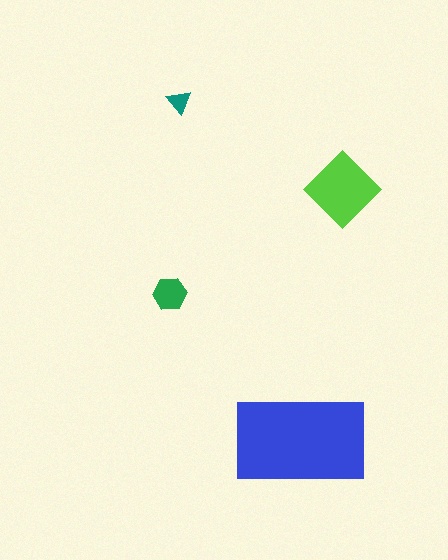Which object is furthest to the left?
The green hexagon is leftmost.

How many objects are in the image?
There are 4 objects in the image.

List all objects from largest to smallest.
The blue rectangle, the lime diamond, the green hexagon, the teal triangle.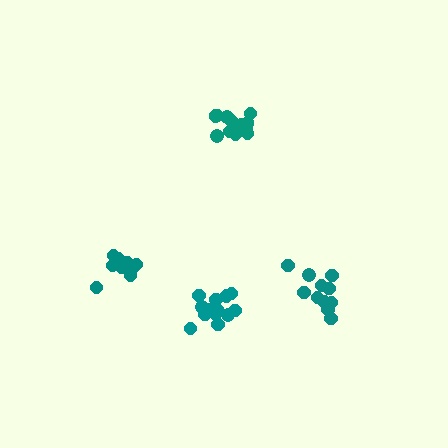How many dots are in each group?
Group 1: 14 dots, Group 2: 15 dots, Group 3: 12 dots, Group 4: 11 dots (52 total).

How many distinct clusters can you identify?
There are 4 distinct clusters.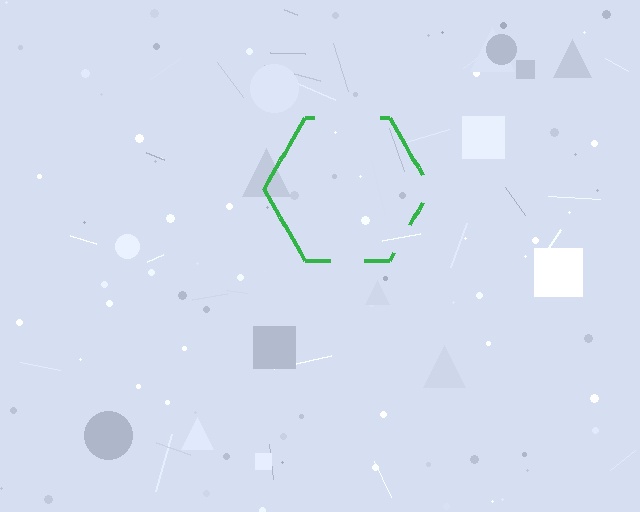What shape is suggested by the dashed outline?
The dashed outline suggests a hexagon.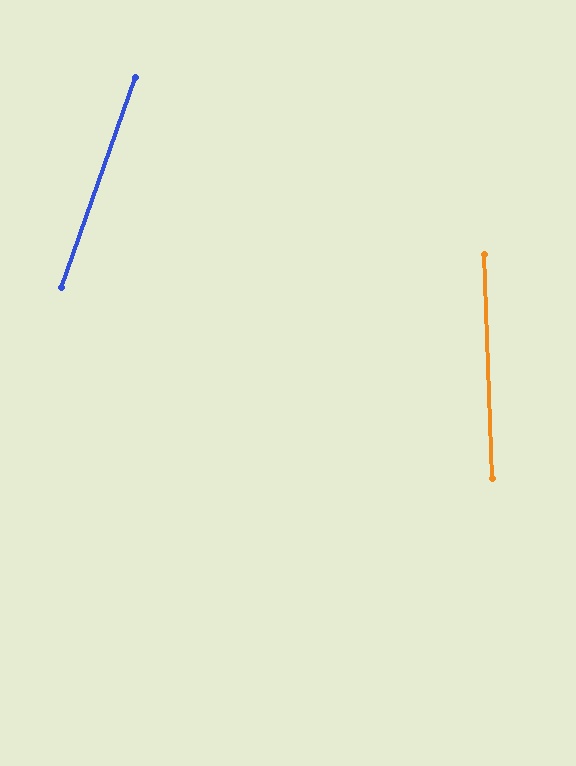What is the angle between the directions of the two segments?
Approximately 21 degrees.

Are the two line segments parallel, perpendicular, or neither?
Neither parallel nor perpendicular — they differ by about 21°.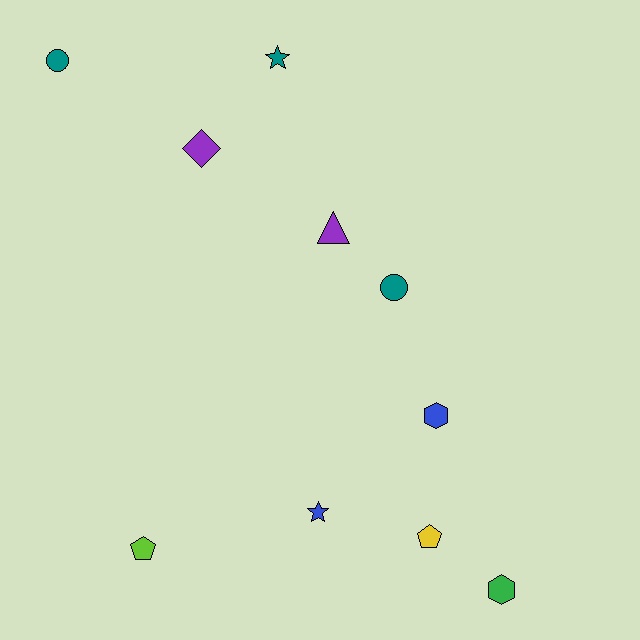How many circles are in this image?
There are 2 circles.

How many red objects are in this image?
There are no red objects.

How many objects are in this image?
There are 10 objects.